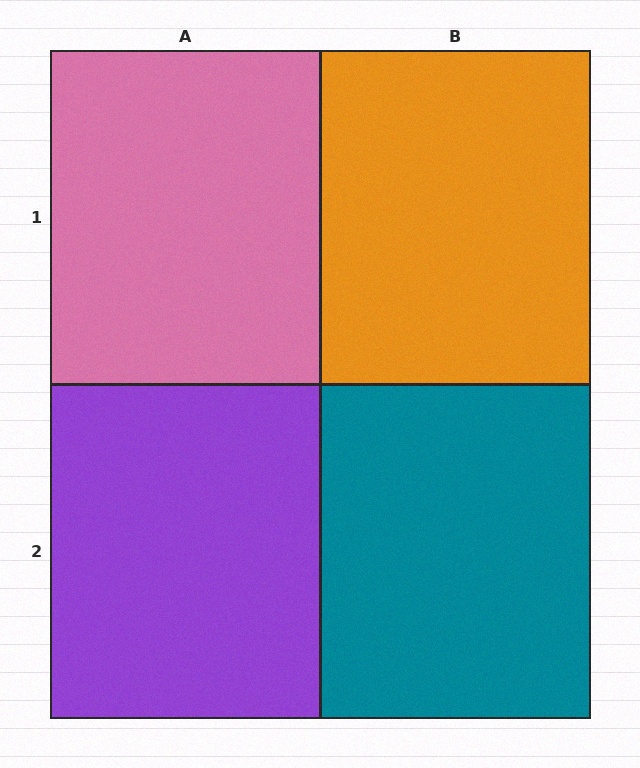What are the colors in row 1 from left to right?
Pink, orange.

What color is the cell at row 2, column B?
Teal.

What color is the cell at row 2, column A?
Purple.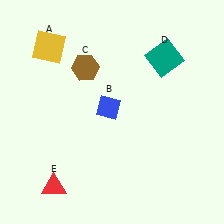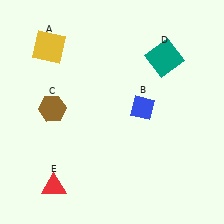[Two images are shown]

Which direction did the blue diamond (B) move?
The blue diamond (B) moved right.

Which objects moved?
The objects that moved are: the blue diamond (B), the brown hexagon (C).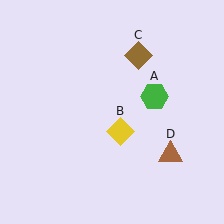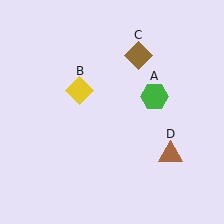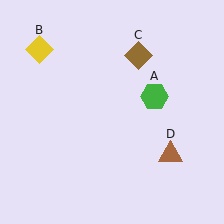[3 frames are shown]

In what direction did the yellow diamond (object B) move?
The yellow diamond (object B) moved up and to the left.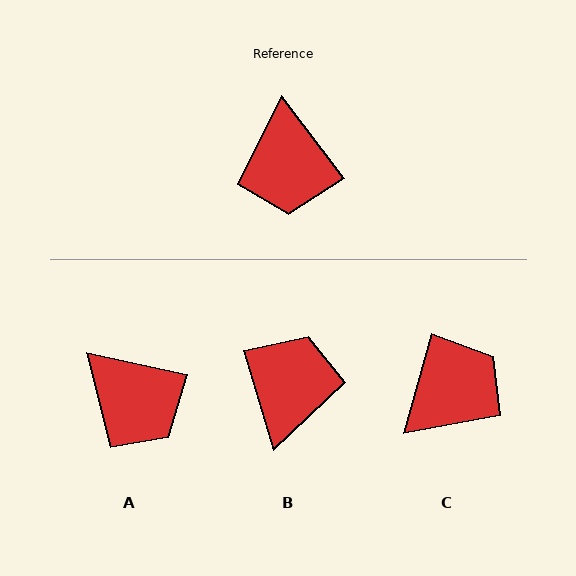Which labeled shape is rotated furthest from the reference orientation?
B, about 159 degrees away.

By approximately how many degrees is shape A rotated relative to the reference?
Approximately 40 degrees counter-clockwise.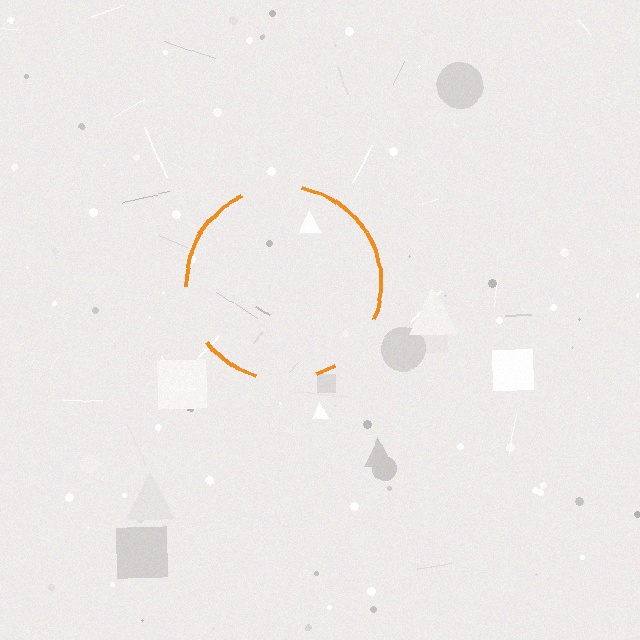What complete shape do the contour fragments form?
The contour fragments form a circle.